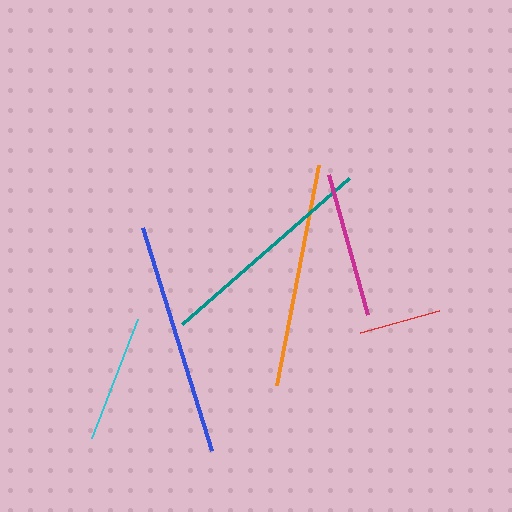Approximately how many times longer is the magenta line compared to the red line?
The magenta line is approximately 1.8 times the length of the red line.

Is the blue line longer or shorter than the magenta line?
The blue line is longer than the magenta line.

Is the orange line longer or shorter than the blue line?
The blue line is longer than the orange line.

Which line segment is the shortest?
The red line is the shortest at approximately 82 pixels.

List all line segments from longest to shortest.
From longest to shortest: blue, orange, teal, magenta, cyan, red.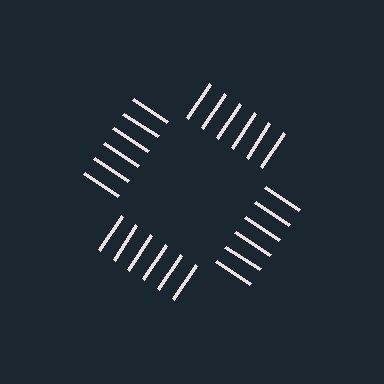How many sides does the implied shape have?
4 sides — the line-ends trace a square.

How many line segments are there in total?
24 — 6 along each of the 4 edges.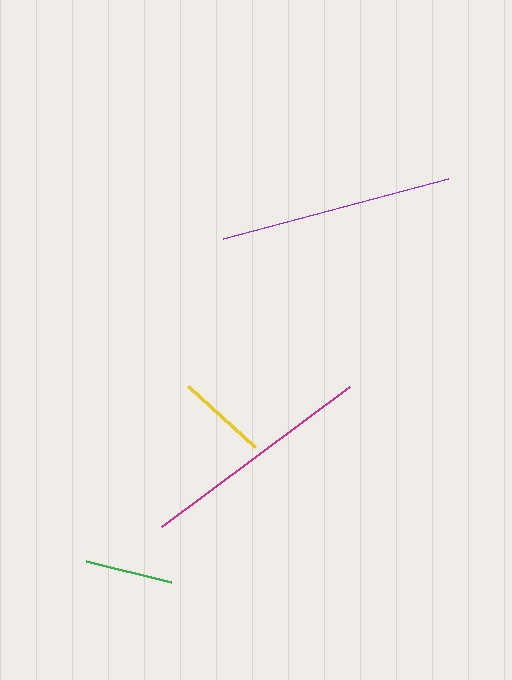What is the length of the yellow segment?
The yellow segment is approximately 91 pixels long.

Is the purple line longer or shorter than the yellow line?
The purple line is longer than the yellow line.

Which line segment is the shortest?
The green line is the shortest at approximately 88 pixels.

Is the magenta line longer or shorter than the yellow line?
The magenta line is longer than the yellow line.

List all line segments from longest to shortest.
From longest to shortest: magenta, purple, yellow, green.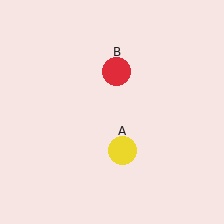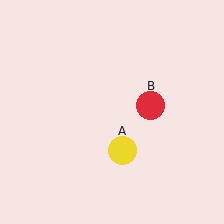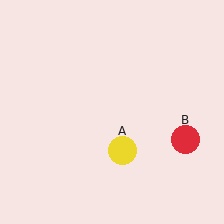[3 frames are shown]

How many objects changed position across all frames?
1 object changed position: red circle (object B).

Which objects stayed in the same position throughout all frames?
Yellow circle (object A) remained stationary.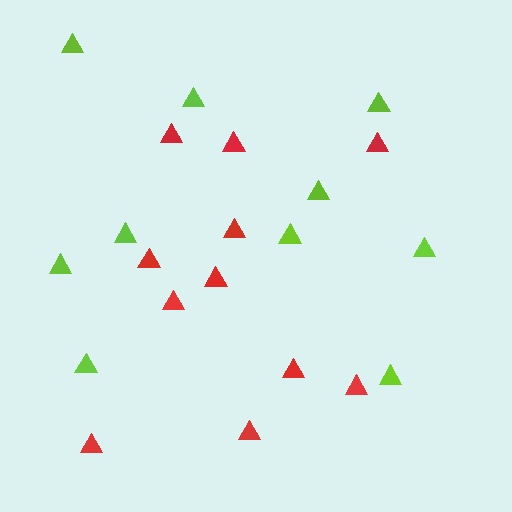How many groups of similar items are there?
There are 2 groups: one group of lime triangles (10) and one group of red triangles (11).